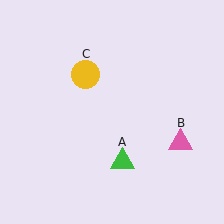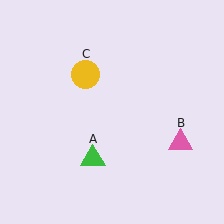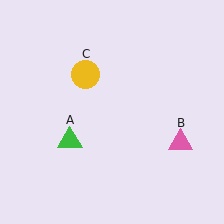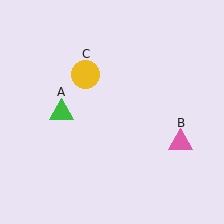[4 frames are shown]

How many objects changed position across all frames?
1 object changed position: green triangle (object A).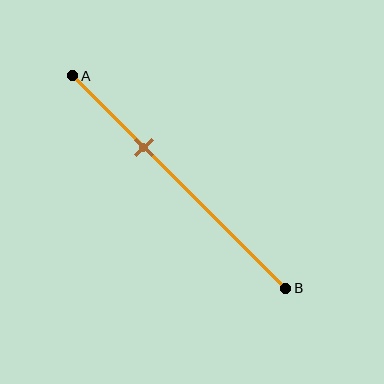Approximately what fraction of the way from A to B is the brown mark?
The brown mark is approximately 35% of the way from A to B.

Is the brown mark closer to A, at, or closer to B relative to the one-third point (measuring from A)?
The brown mark is approximately at the one-third point of segment AB.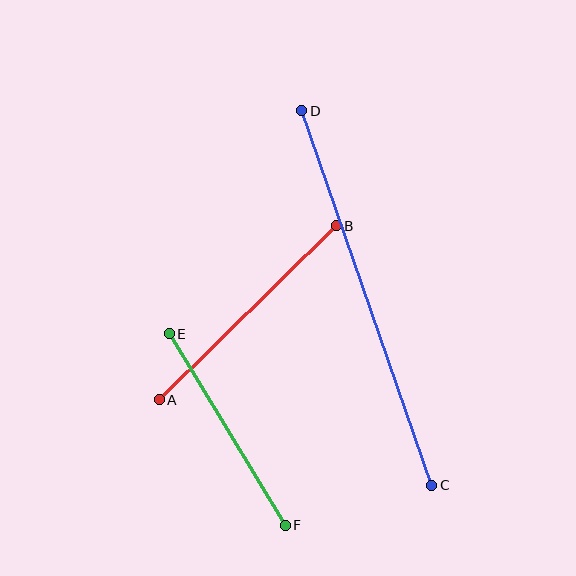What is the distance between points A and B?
The distance is approximately 248 pixels.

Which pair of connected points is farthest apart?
Points C and D are farthest apart.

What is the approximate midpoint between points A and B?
The midpoint is at approximately (248, 313) pixels.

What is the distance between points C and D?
The distance is approximately 397 pixels.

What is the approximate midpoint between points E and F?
The midpoint is at approximately (227, 429) pixels.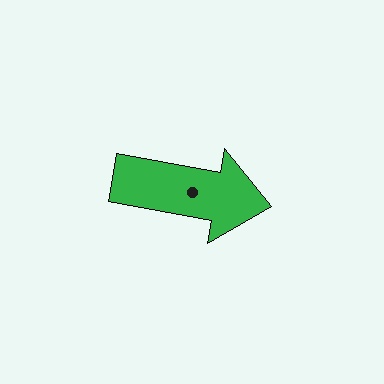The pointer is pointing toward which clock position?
Roughly 3 o'clock.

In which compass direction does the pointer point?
East.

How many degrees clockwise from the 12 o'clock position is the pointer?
Approximately 100 degrees.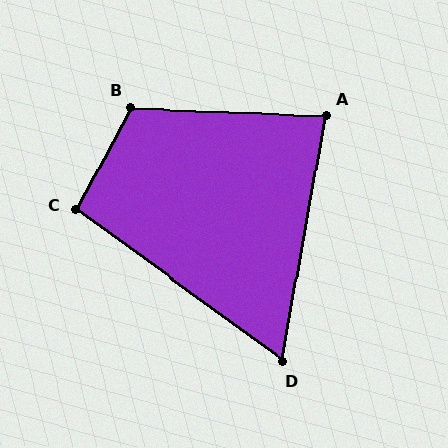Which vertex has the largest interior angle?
B, at approximately 116 degrees.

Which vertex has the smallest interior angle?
D, at approximately 64 degrees.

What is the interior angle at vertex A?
Approximately 82 degrees (acute).